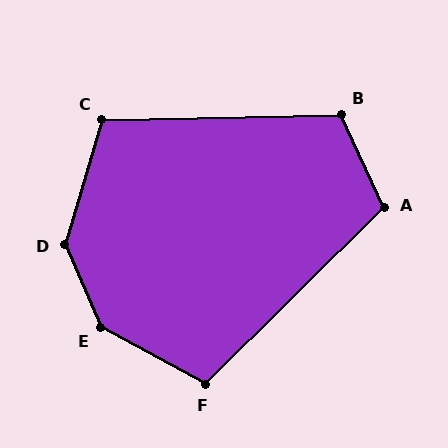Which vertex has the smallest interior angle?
F, at approximately 107 degrees.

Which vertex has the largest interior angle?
E, at approximately 142 degrees.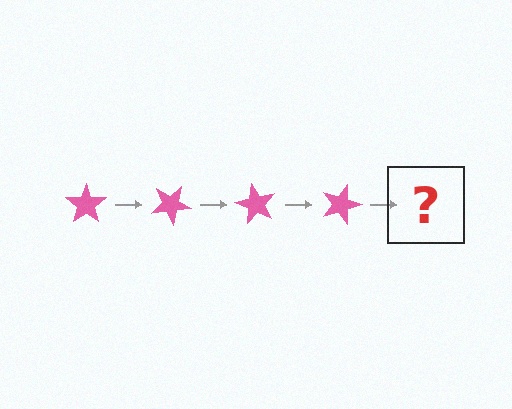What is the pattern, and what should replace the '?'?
The pattern is that the star rotates 30 degrees each step. The '?' should be a pink star rotated 120 degrees.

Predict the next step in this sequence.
The next step is a pink star rotated 120 degrees.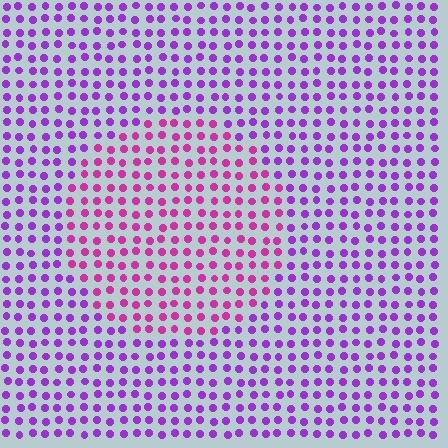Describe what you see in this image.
The image is filled with small purple elements in a uniform arrangement. A circle-shaped region is visible where the elements are tinted to a slightly different hue, forming a subtle color boundary.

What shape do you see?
I see a circle.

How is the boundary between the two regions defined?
The boundary is defined purely by a slight shift in hue (about 36 degrees). Spacing, size, and orientation are identical on both sides.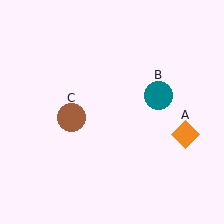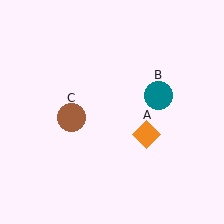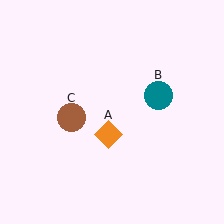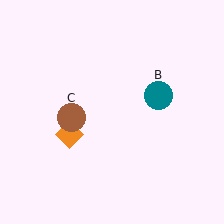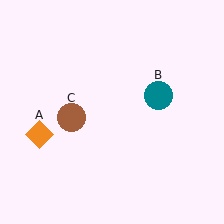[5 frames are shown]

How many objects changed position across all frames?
1 object changed position: orange diamond (object A).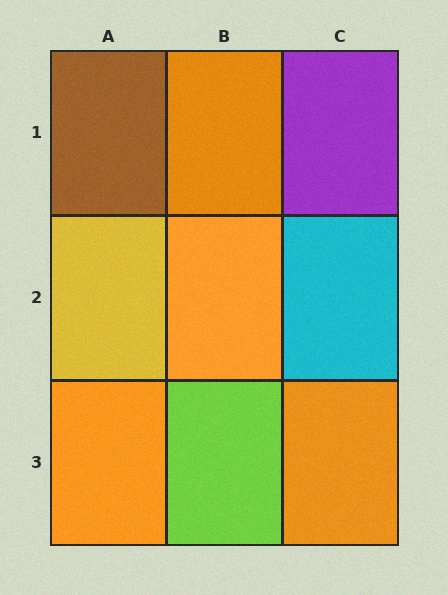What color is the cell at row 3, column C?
Orange.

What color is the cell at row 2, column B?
Orange.